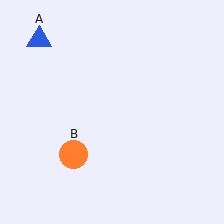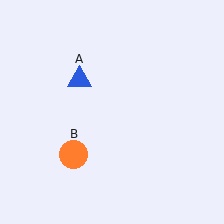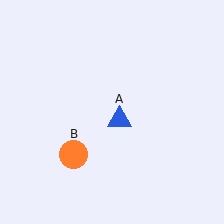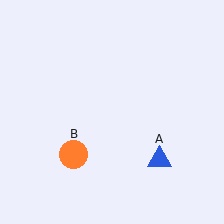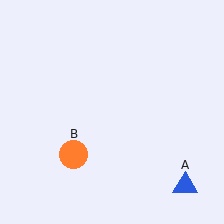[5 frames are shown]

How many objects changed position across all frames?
1 object changed position: blue triangle (object A).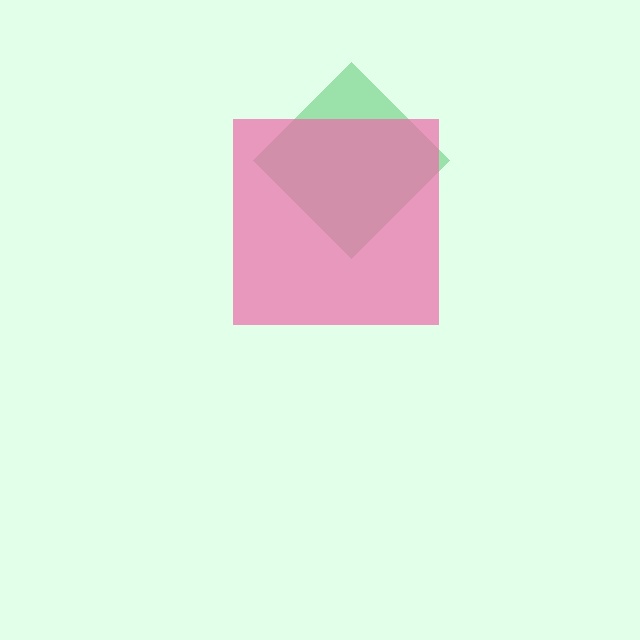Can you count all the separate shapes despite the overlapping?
Yes, there are 2 separate shapes.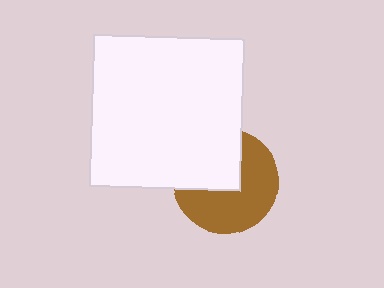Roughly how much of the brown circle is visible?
About half of it is visible (roughly 59%).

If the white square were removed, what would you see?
You would see the complete brown circle.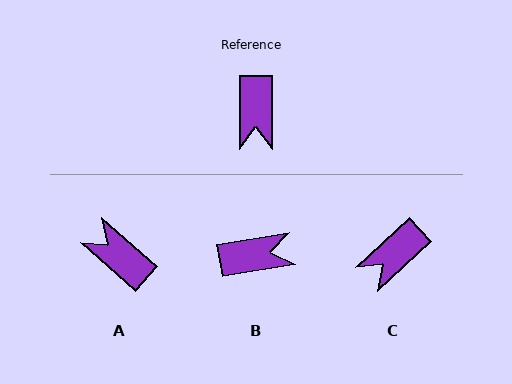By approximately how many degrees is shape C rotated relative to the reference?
Approximately 47 degrees clockwise.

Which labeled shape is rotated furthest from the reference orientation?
A, about 130 degrees away.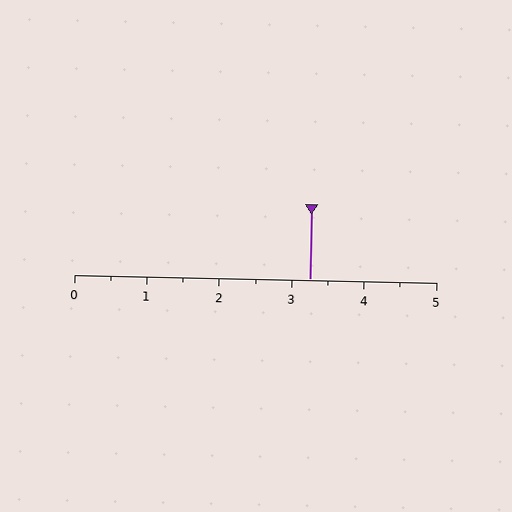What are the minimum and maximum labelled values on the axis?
The axis runs from 0 to 5.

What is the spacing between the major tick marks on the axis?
The major ticks are spaced 1 apart.